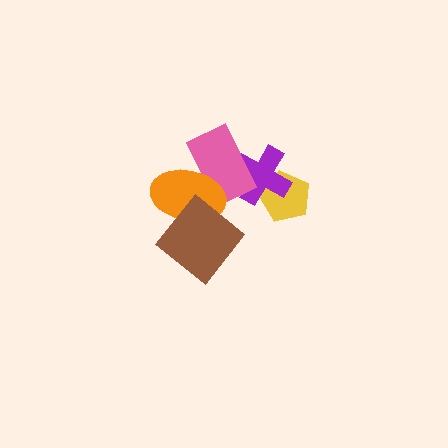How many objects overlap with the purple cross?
2 objects overlap with the purple cross.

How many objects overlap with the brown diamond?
1 object overlaps with the brown diamond.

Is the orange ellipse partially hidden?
Yes, it is partially covered by another shape.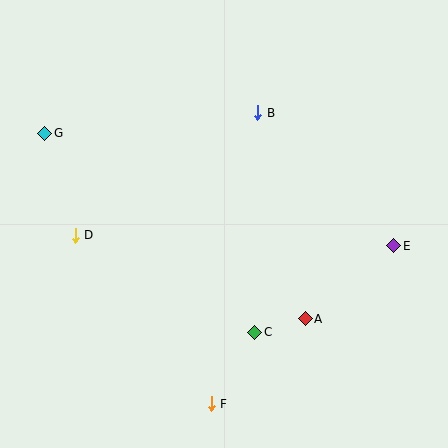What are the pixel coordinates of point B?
Point B is at (258, 113).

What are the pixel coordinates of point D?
Point D is at (75, 235).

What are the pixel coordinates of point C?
Point C is at (255, 332).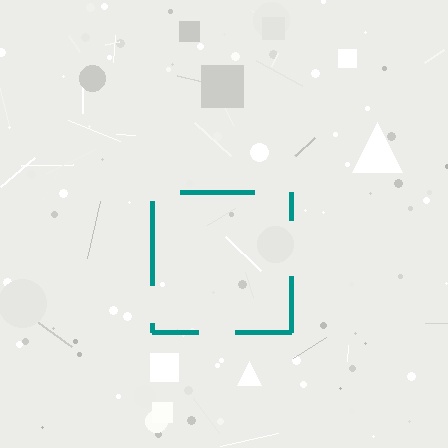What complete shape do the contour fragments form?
The contour fragments form a square.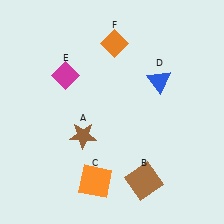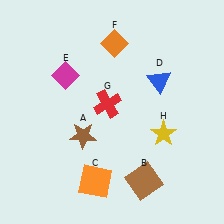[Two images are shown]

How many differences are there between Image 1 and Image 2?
There are 2 differences between the two images.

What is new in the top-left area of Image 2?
A red cross (G) was added in the top-left area of Image 2.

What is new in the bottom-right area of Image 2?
A yellow star (H) was added in the bottom-right area of Image 2.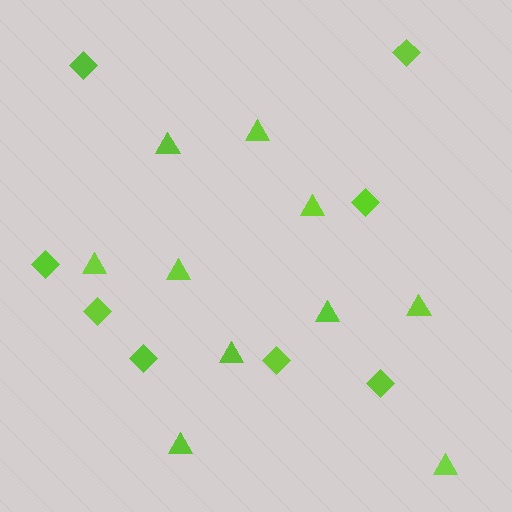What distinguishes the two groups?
There are 2 groups: one group of triangles (10) and one group of diamonds (8).